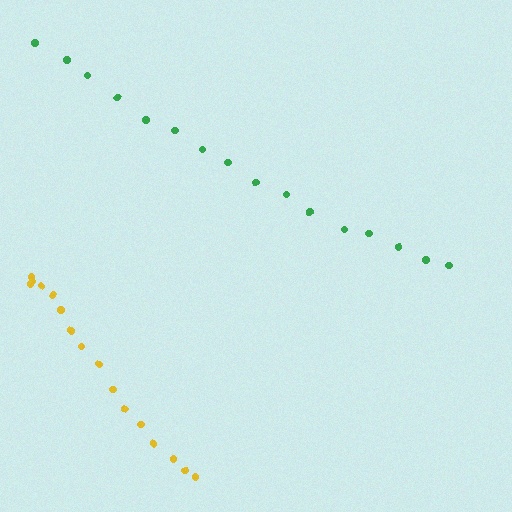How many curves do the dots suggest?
There are 2 distinct paths.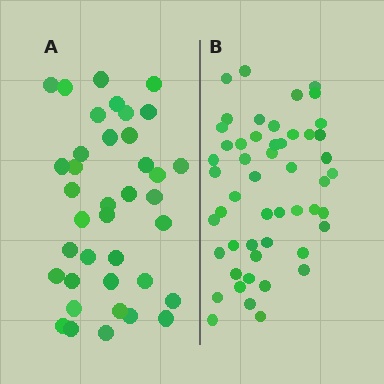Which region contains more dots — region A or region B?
Region B (the right region) has more dots.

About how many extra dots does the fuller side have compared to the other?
Region B has approximately 15 more dots than region A.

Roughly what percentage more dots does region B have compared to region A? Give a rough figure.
About 35% more.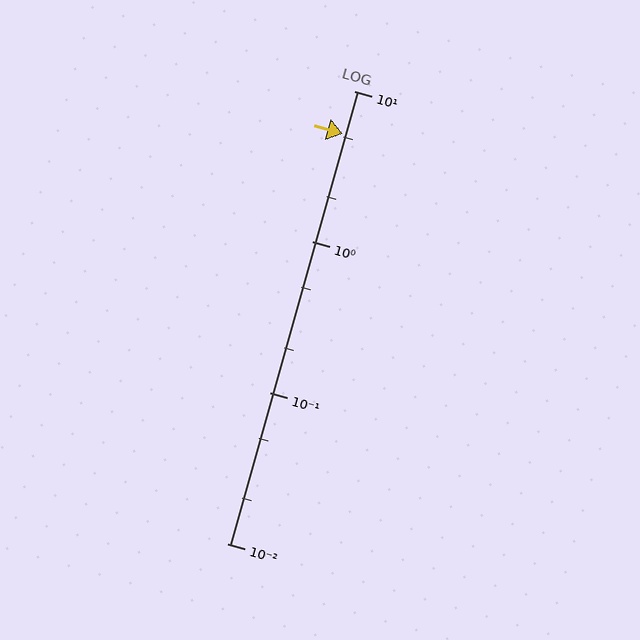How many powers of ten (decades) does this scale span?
The scale spans 3 decades, from 0.01 to 10.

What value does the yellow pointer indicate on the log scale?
The pointer indicates approximately 5.2.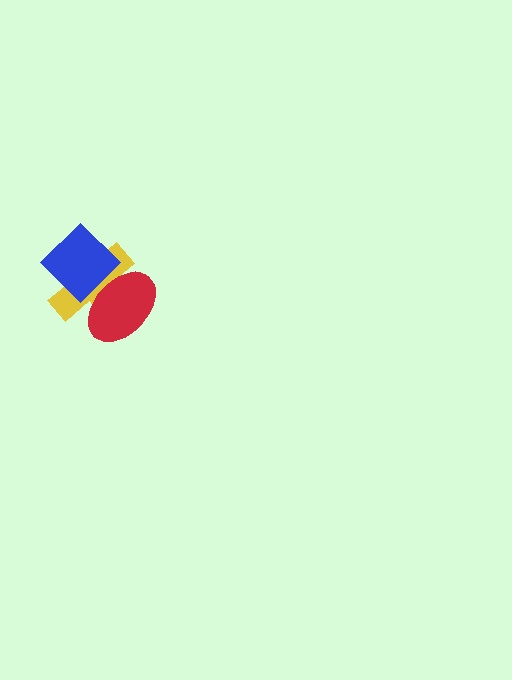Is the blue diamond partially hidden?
Yes, it is partially covered by another shape.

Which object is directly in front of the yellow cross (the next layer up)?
The blue diamond is directly in front of the yellow cross.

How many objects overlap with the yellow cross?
2 objects overlap with the yellow cross.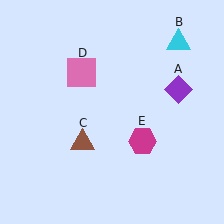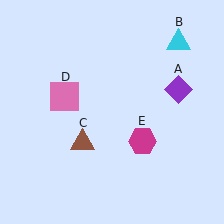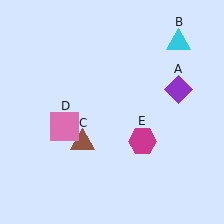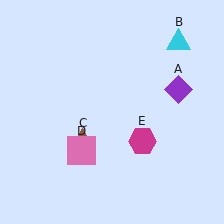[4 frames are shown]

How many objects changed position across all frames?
1 object changed position: pink square (object D).